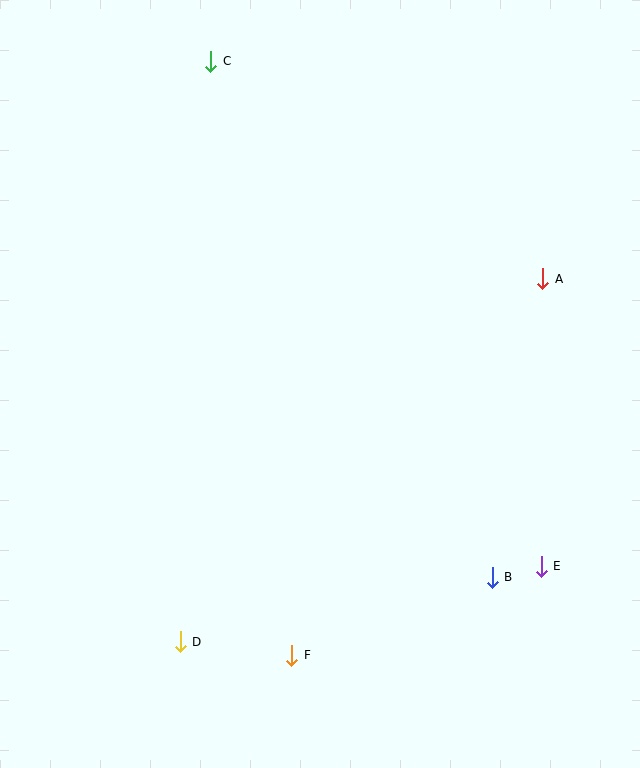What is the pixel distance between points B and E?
The distance between B and E is 50 pixels.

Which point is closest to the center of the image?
Point A at (543, 279) is closest to the center.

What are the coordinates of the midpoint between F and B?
The midpoint between F and B is at (392, 616).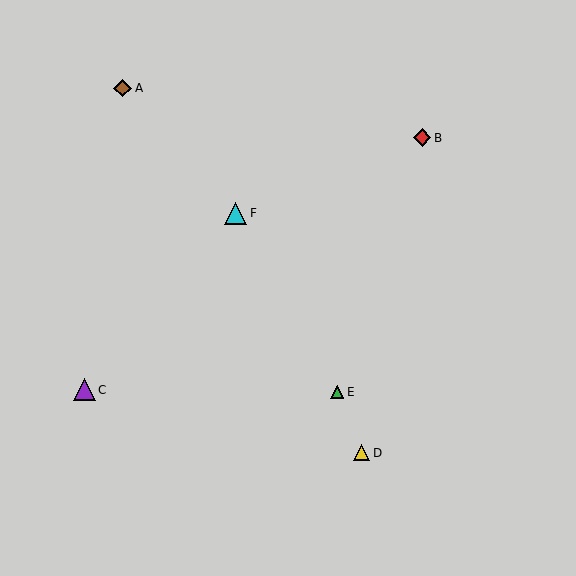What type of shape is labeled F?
Shape F is a cyan triangle.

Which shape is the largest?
The cyan triangle (labeled F) is the largest.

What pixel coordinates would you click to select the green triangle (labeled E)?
Click at (337, 392) to select the green triangle E.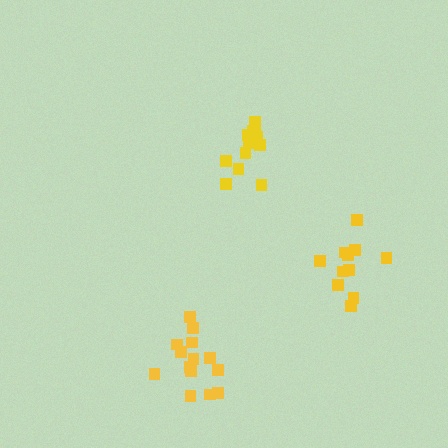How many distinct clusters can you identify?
There are 3 distinct clusters.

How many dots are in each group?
Group 1: 14 dots, Group 2: 12 dots, Group 3: 11 dots (37 total).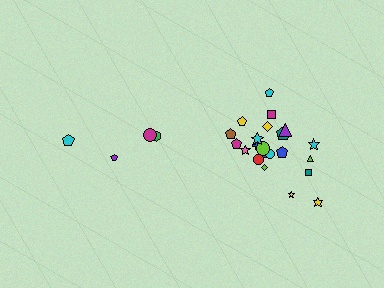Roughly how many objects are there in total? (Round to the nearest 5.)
Roughly 25 objects in total.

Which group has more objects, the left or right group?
The right group.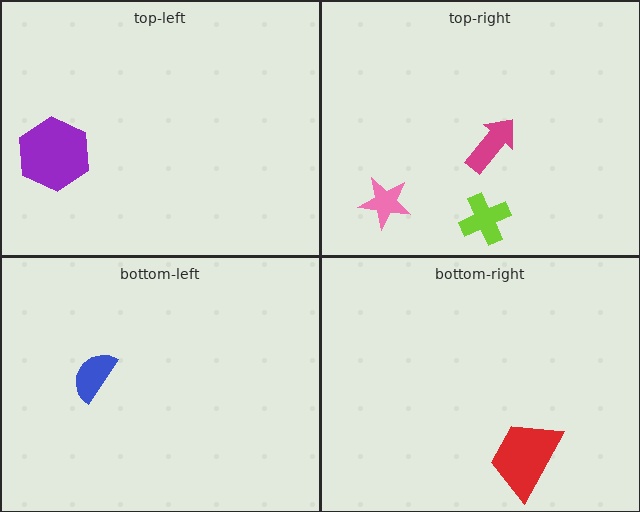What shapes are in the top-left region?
The purple hexagon.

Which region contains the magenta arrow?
The top-right region.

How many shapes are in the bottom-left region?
1.